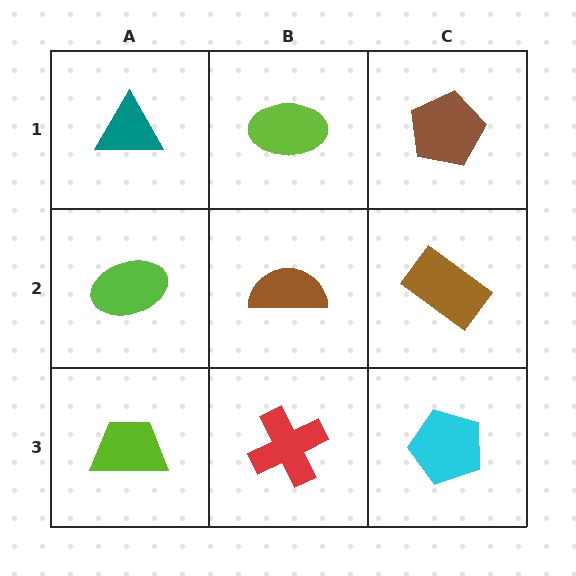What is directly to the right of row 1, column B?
A brown pentagon.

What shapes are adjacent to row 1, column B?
A brown semicircle (row 2, column B), a teal triangle (row 1, column A), a brown pentagon (row 1, column C).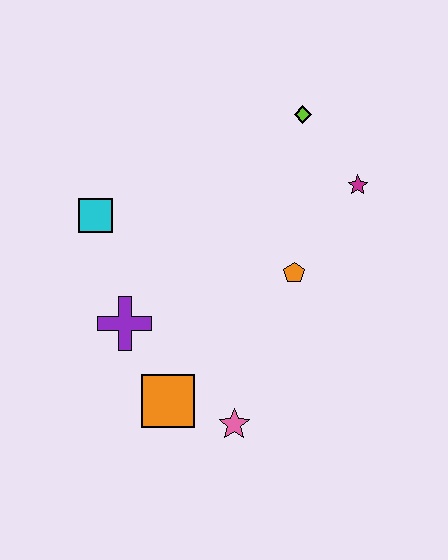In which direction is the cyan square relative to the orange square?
The cyan square is above the orange square.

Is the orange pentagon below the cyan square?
Yes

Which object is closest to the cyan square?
The purple cross is closest to the cyan square.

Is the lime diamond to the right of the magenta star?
No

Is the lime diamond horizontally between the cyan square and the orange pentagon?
No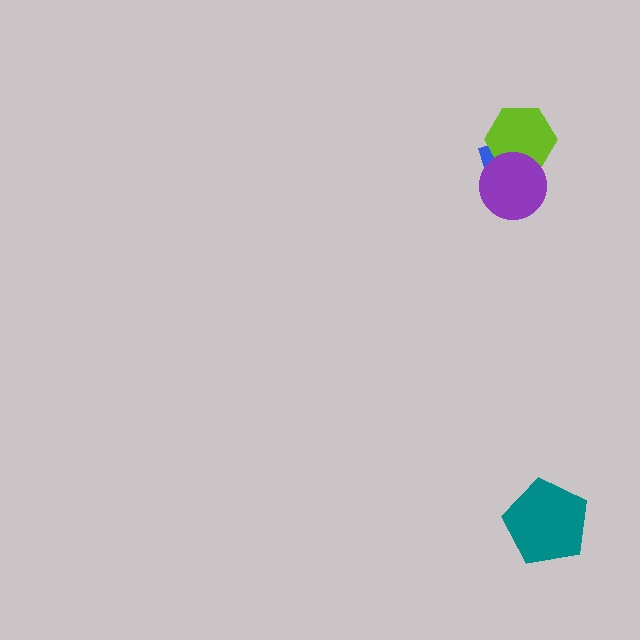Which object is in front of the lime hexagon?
The purple circle is in front of the lime hexagon.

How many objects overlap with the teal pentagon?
0 objects overlap with the teal pentagon.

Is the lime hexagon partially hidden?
Yes, it is partially covered by another shape.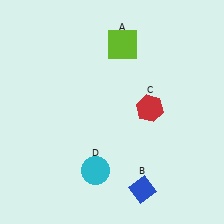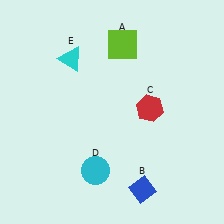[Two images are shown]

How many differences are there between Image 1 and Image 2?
There is 1 difference between the two images.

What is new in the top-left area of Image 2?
A cyan triangle (E) was added in the top-left area of Image 2.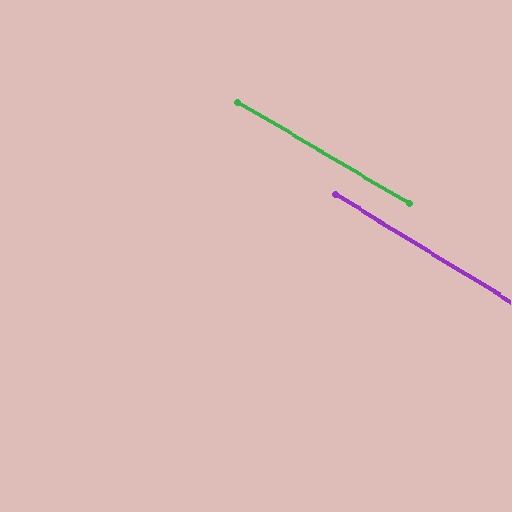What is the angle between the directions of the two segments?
Approximately 1 degree.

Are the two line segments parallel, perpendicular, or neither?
Parallel — their directions differ by only 1.1°.